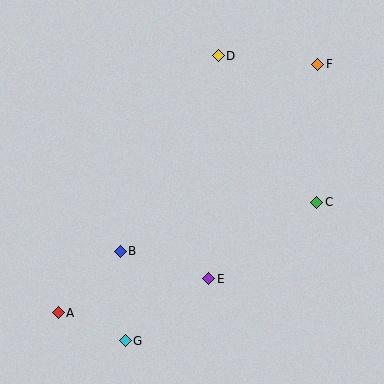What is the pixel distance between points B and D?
The distance between B and D is 218 pixels.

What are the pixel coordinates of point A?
Point A is at (58, 313).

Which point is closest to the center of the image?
Point E at (209, 279) is closest to the center.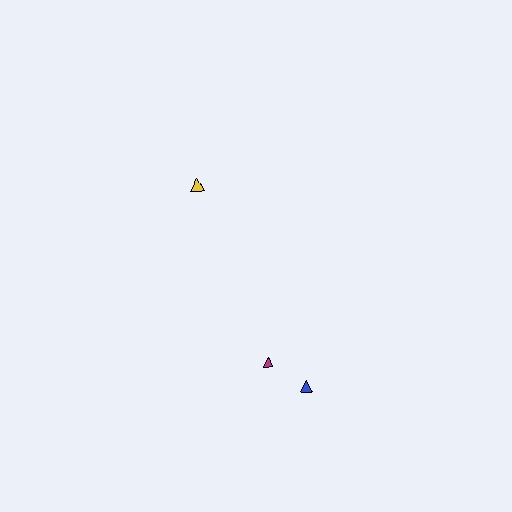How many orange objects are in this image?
There are no orange objects.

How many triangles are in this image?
There are 3 triangles.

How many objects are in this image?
There are 3 objects.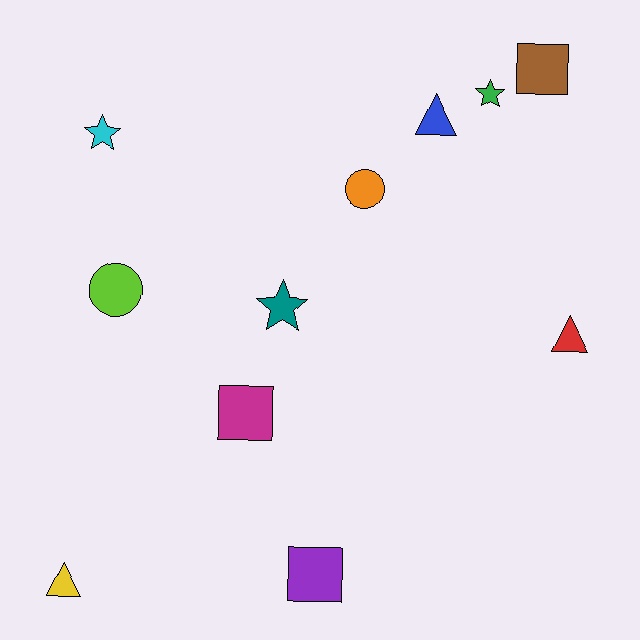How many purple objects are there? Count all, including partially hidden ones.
There is 1 purple object.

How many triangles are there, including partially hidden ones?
There are 3 triangles.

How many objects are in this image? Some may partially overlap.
There are 11 objects.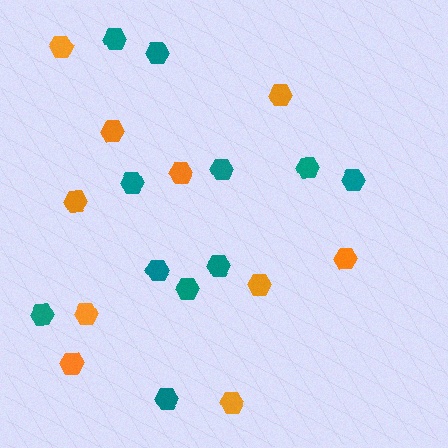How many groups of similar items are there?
There are 2 groups: one group of teal hexagons (11) and one group of orange hexagons (10).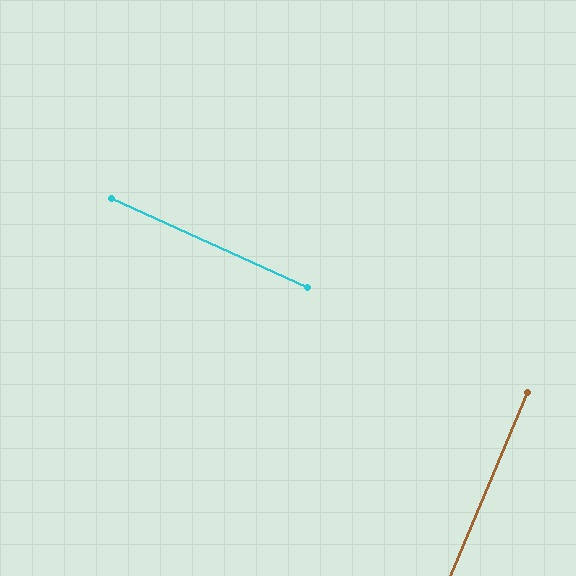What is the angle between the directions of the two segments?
Approximately 89 degrees.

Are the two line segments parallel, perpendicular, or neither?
Perpendicular — they meet at approximately 89°.